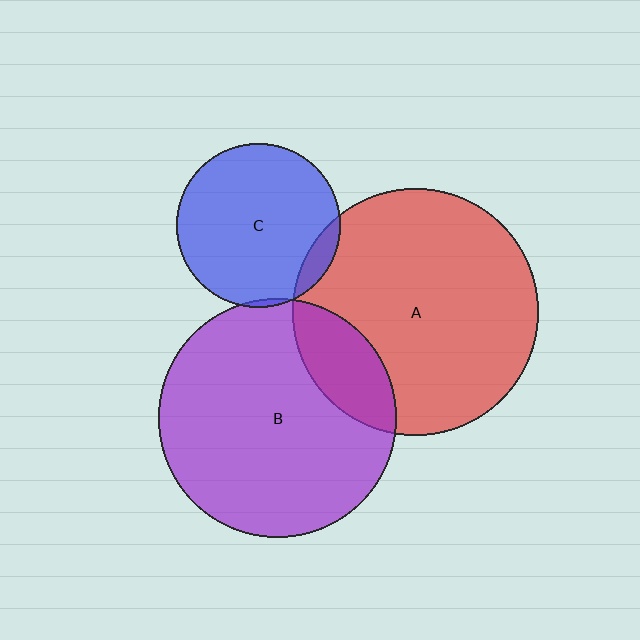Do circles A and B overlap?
Yes.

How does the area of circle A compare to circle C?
Approximately 2.2 times.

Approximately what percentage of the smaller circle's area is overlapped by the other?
Approximately 20%.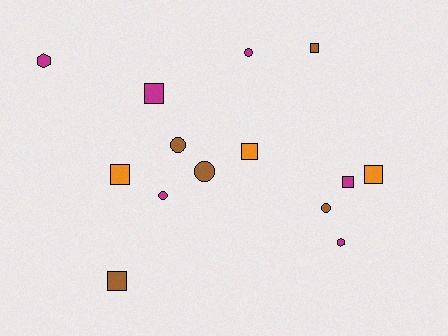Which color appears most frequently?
Magenta, with 6 objects.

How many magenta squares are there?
There are 2 magenta squares.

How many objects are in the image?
There are 14 objects.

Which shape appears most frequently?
Square, with 7 objects.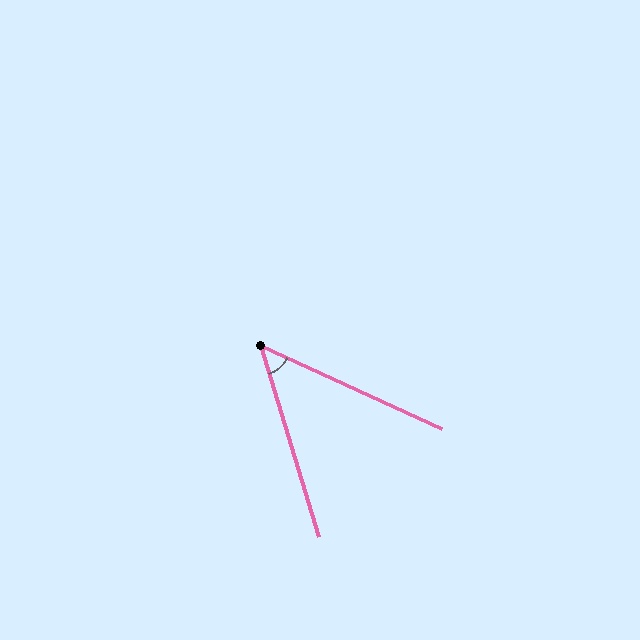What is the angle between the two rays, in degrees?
Approximately 49 degrees.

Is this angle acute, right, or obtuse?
It is acute.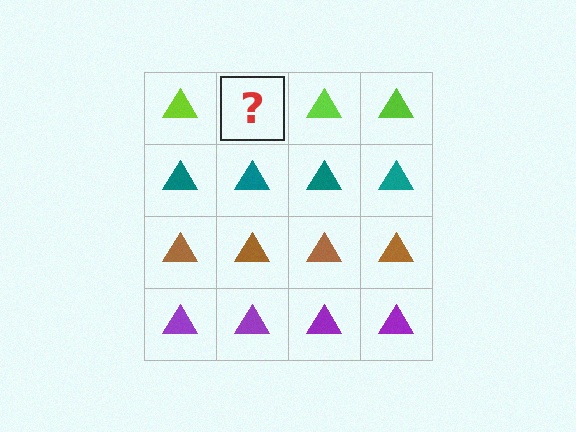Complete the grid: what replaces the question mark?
The question mark should be replaced with a lime triangle.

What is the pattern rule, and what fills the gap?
The rule is that each row has a consistent color. The gap should be filled with a lime triangle.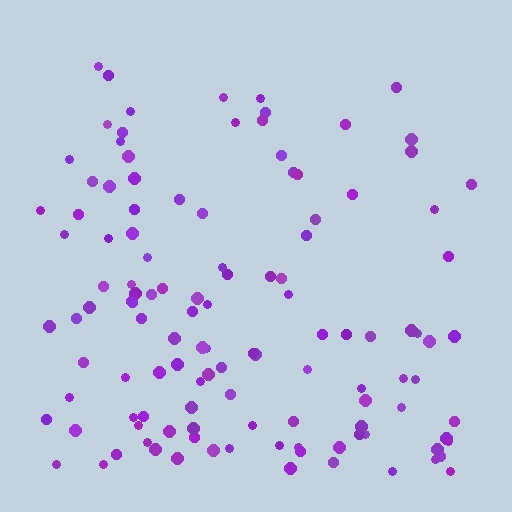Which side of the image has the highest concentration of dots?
The bottom.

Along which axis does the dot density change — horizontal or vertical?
Vertical.